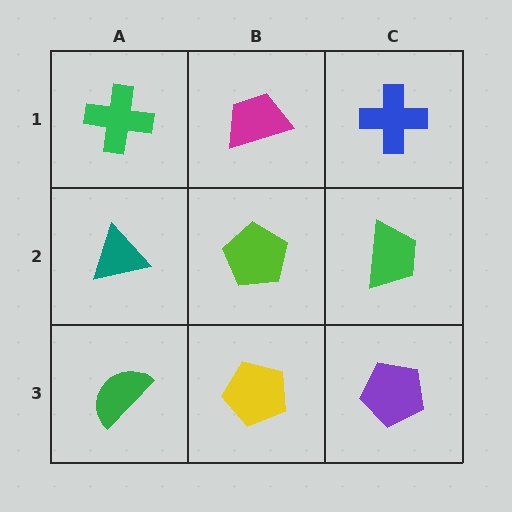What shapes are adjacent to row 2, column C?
A blue cross (row 1, column C), a purple pentagon (row 3, column C), a lime pentagon (row 2, column B).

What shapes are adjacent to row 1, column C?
A green trapezoid (row 2, column C), a magenta trapezoid (row 1, column B).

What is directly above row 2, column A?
A green cross.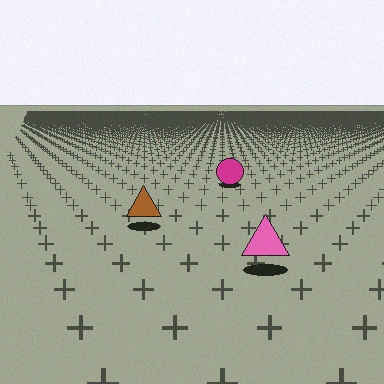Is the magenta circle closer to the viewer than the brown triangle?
No. The brown triangle is closer — you can tell from the texture gradient: the ground texture is coarser near it.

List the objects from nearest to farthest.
From nearest to farthest: the pink triangle, the brown triangle, the magenta circle.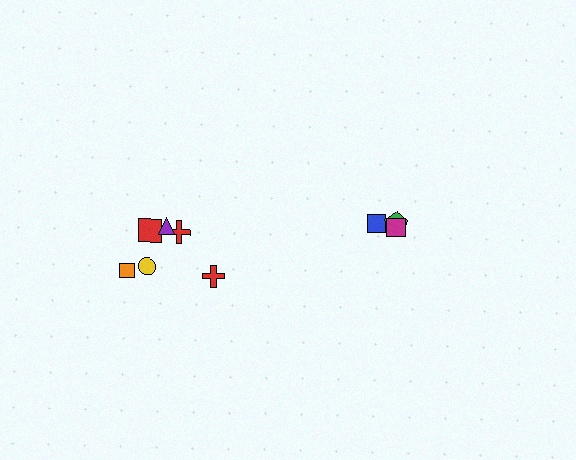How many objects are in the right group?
There are 3 objects.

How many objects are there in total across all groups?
There are 9 objects.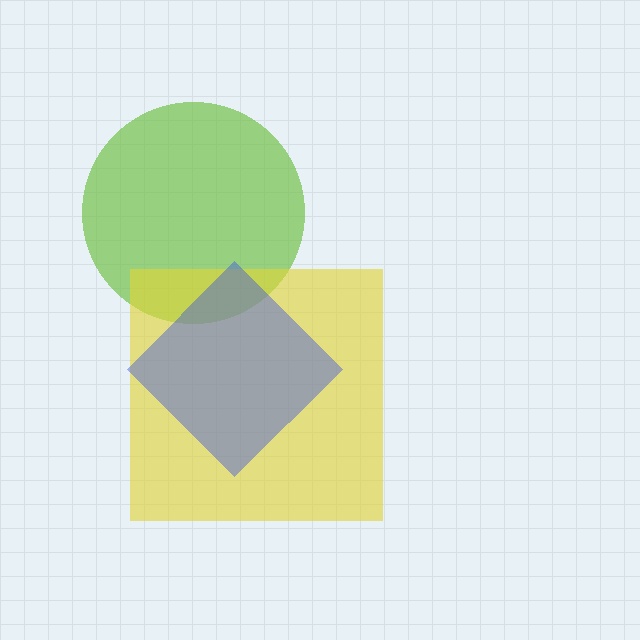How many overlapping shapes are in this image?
There are 3 overlapping shapes in the image.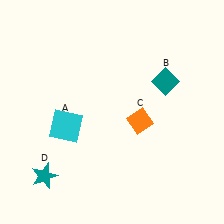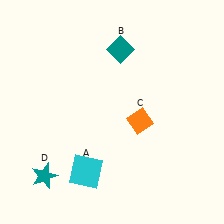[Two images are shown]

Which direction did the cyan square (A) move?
The cyan square (A) moved down.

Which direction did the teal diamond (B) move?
The teal diamond (B) moved left.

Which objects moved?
The objects that moved are: the cyan square (A), the teal diamond (B).